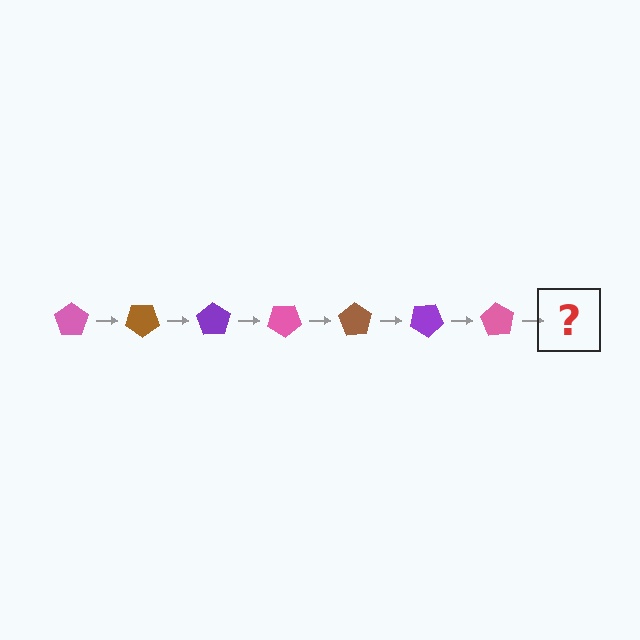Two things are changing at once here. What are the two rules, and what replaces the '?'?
The two rules are that it rotates 35 degrees each step and the color cycles through pink, brown, and purple. The '?' should be a brown pentagon, rotated 245 degrees from the start.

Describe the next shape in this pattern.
It should be a brown pentagon, rotated 245 degrees from the start.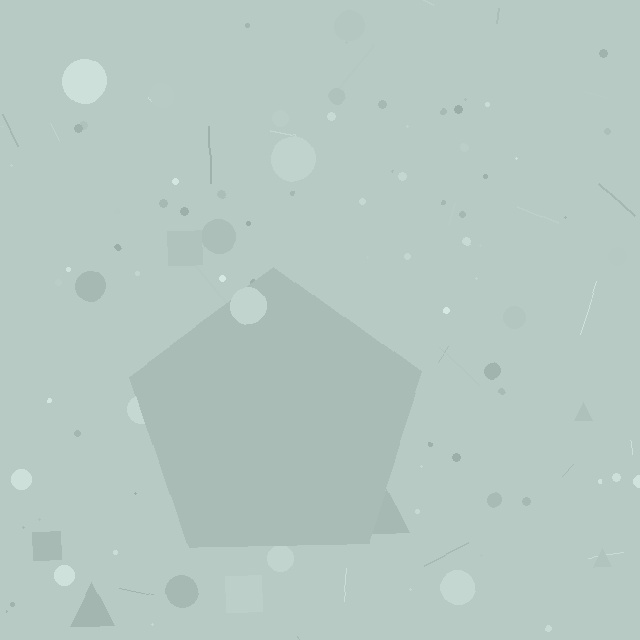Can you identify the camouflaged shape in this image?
The camouflaged shape is a pentagon.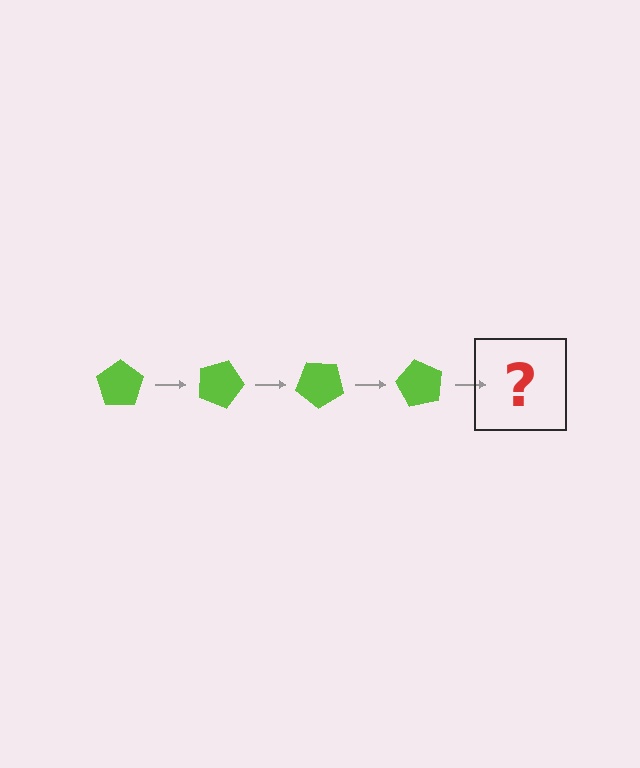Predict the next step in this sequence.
The next step is a lime pentagon rotated 80 degrees.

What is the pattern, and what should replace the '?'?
The pattern is that the pentagon rotates 20 degrees each step. The '?' should be a lime pentagon rotated 80 degrees.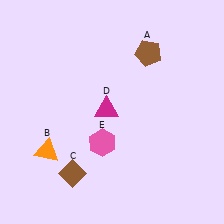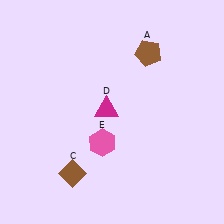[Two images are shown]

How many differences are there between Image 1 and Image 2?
There is 1 difference between the two images.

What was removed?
The orange triangle (B) was removed in Image 2.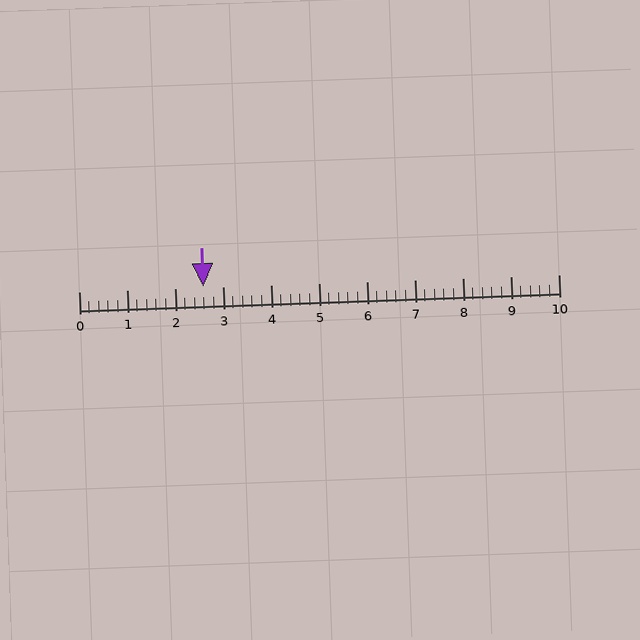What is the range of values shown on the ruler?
The ruler shows values from 0 to 10.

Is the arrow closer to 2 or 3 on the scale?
The arrow is closer to 3.